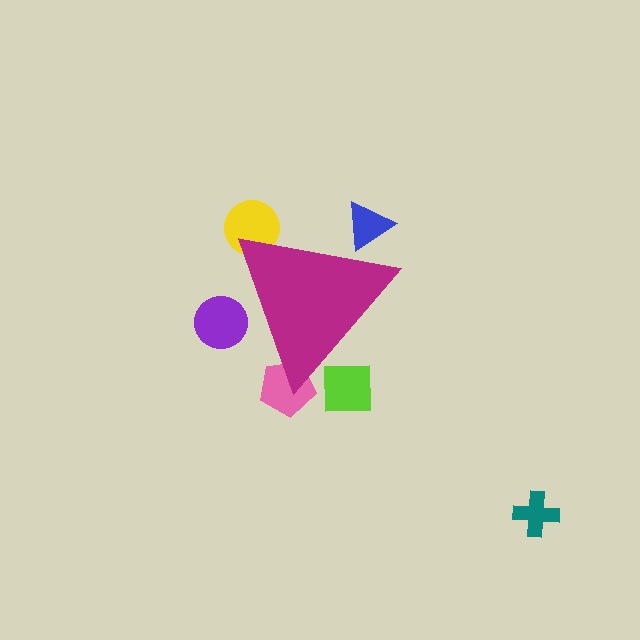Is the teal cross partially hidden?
No, the teal cross is fully visible.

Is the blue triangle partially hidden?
Yes, the blue triangle is partially hidden behind the magenta triangle.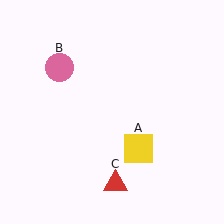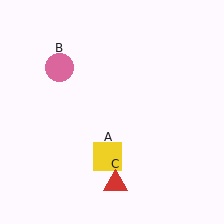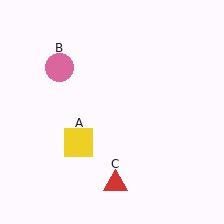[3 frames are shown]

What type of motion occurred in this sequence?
The yellow square (object A) rotated clockwise around the center of the scene.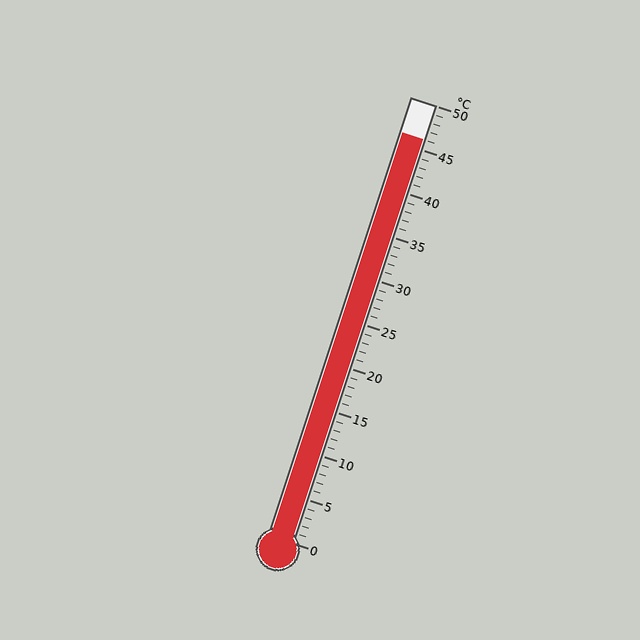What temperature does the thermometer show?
The thermometer shows approximately 46°C.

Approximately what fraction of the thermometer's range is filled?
The thermometer is filled to approximately 90% of its range.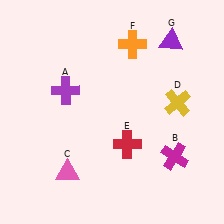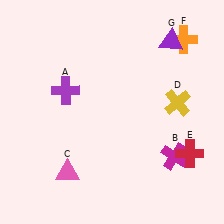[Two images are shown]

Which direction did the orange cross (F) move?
The orange cross (F) moved right.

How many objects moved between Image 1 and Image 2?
2 objects moved between the two images.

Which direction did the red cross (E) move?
The red cross (E) moved right.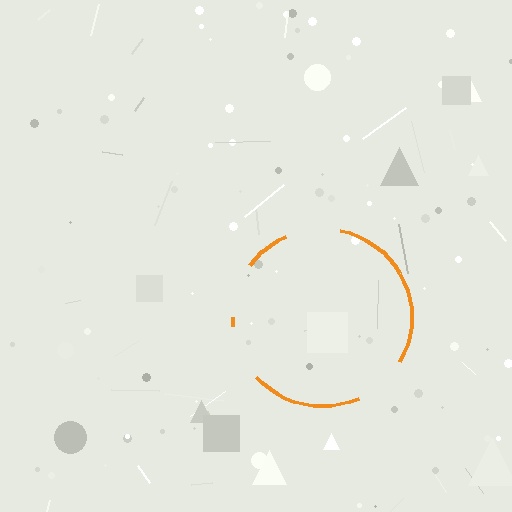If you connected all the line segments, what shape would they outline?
They would outline a circle.